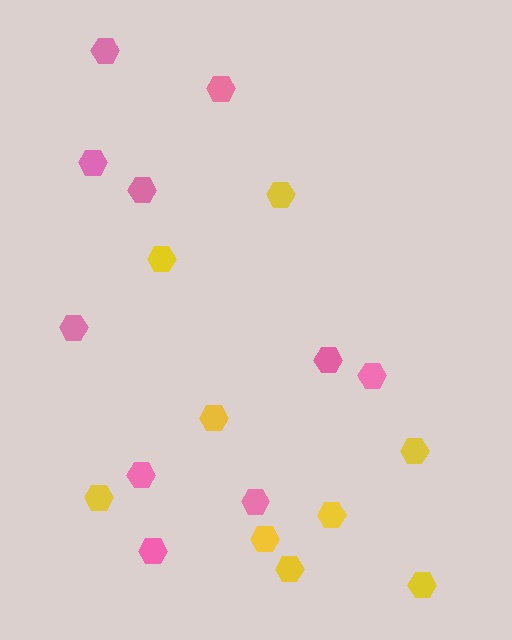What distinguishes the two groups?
There are 2 groups: one group of yellow hexagons (9) and one group of pink hexagons (10).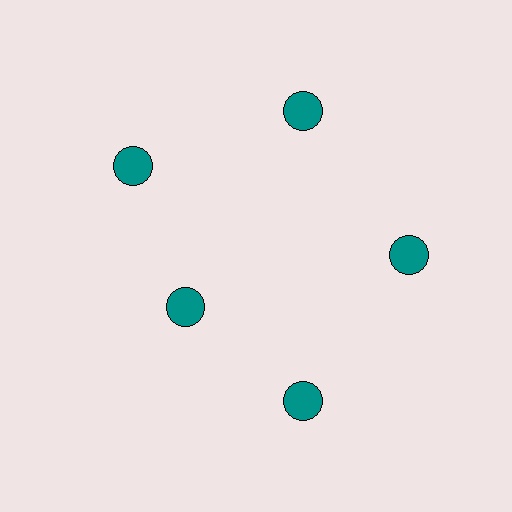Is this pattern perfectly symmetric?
No. The 5 teal circles are arranged in a ring, but one element near the 8 o'clock position is pulled inward toward the center, breaking the 5-fold rotational symmetry.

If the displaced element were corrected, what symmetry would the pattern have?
It would have 5-fold rotational symmetry — the pattern would map onto itself every 72 degrees.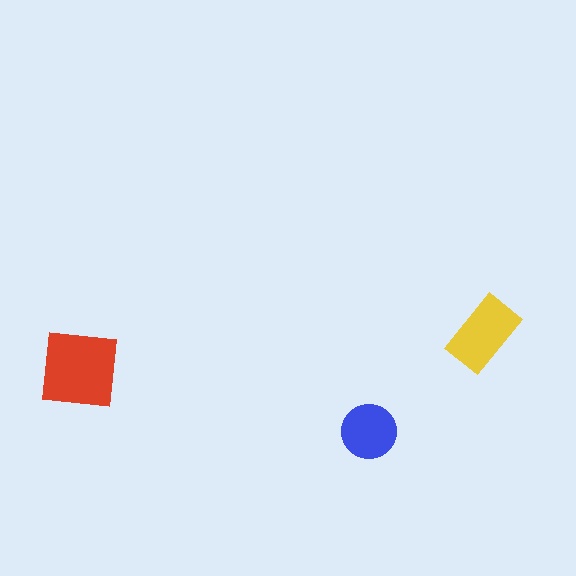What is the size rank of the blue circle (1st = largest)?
3rd.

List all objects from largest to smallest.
The red square, the yellow rectangle, the blue circle.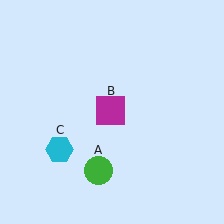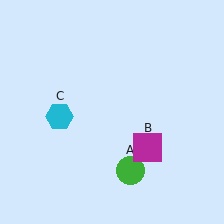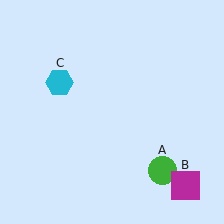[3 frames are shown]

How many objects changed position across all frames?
3 objects changed position: green circle (object A), magenta square (object B), cyan hexagon (object C).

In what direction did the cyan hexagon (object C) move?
The cyan hexagon (object C) moved up.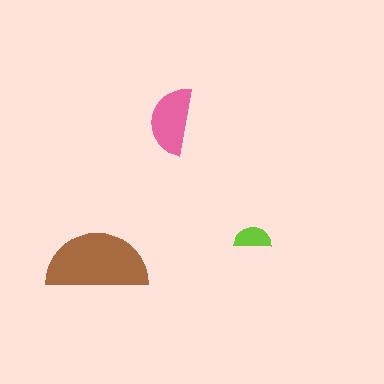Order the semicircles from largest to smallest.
the brown one, the pink one, the lime one.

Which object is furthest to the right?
The lime semicircle is rightmost.